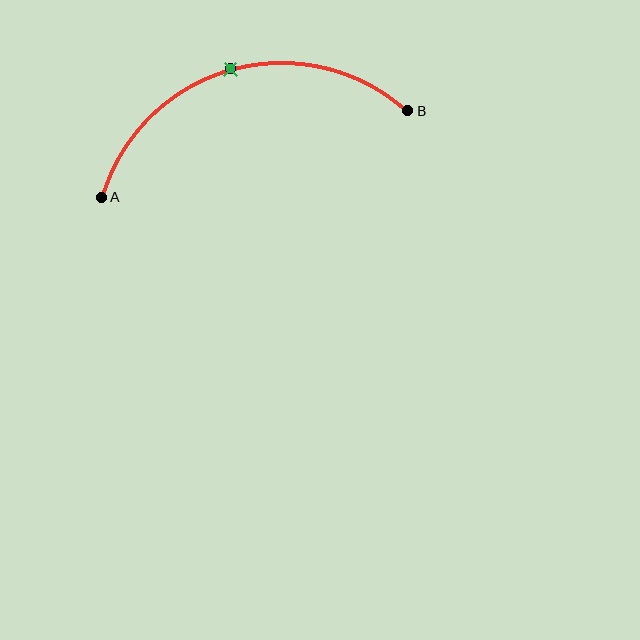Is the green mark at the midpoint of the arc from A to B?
Yes. The green mark lies on the arc at equal arc-length from both A and B — it is the arc midpoint.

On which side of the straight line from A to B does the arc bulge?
The arc bulges above the straight line connecting A and B.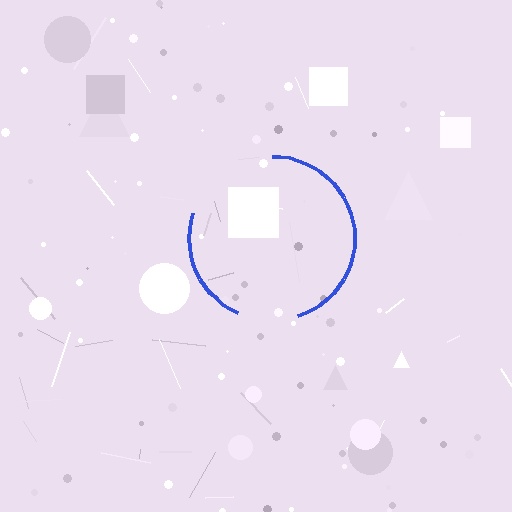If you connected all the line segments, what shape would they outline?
They would outline a circle.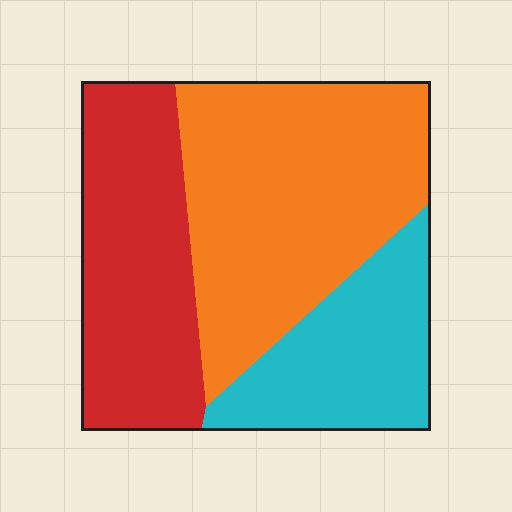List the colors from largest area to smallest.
From largest to smallest: orange, red, cyan.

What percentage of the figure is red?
Red covers roughly 30% of the figure.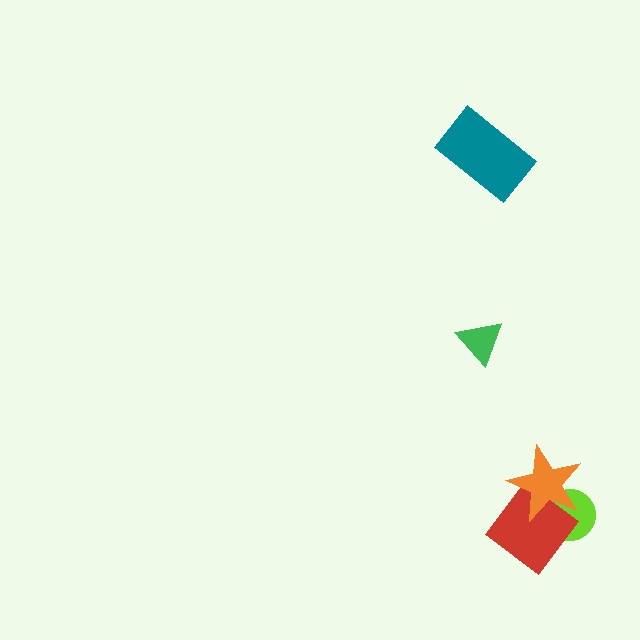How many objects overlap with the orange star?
2 objects overlap with the orange star.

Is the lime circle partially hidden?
Yes, it is partially covered by another shape.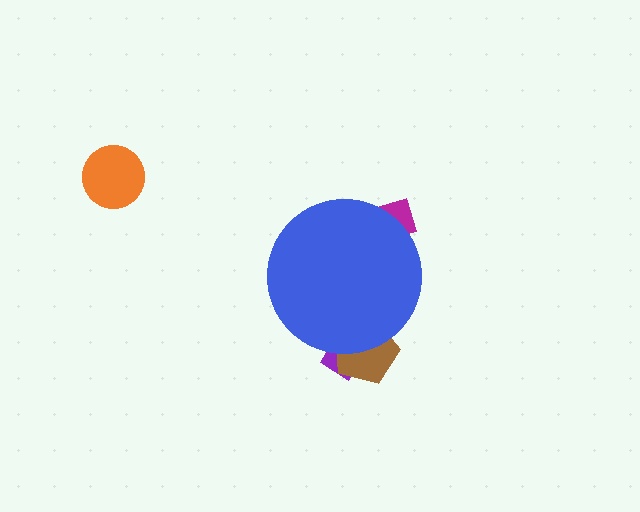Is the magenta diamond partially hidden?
Yes, the magenta diamond is partially hidden behind the blue circle.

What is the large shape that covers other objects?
A blue circle.